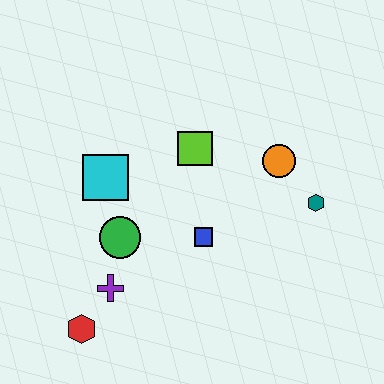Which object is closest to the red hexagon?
The purple cross is closest to the red hexagon.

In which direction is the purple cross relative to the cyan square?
The purple cross is below the cyan square.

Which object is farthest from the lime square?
The red hexagon is farthest from the lime square.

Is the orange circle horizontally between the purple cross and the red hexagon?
No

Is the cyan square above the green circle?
Yes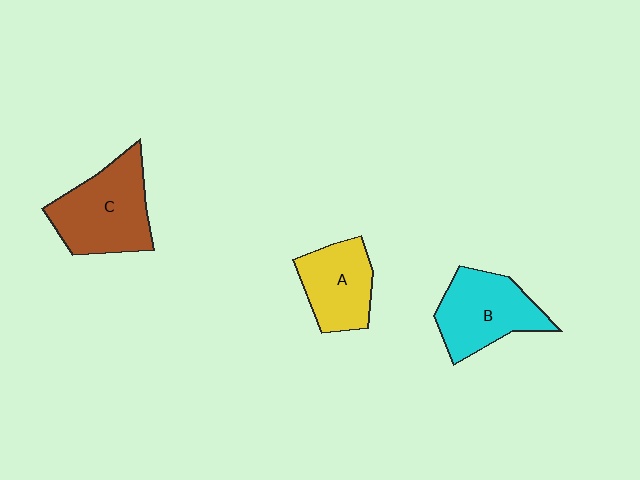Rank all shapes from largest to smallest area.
From largest to smallest: C (brown), B (cyan), A (yellow).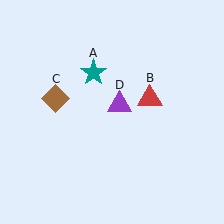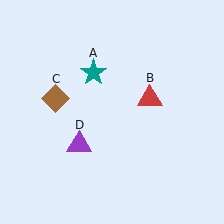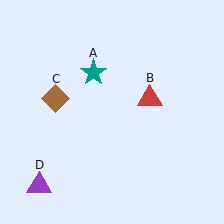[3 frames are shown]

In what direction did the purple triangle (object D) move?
The purple triangle (object D) moved down and to the left.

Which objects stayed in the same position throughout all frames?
Teal star (object A) and red triangle (object B) and brown diamond (object C) remained stationary.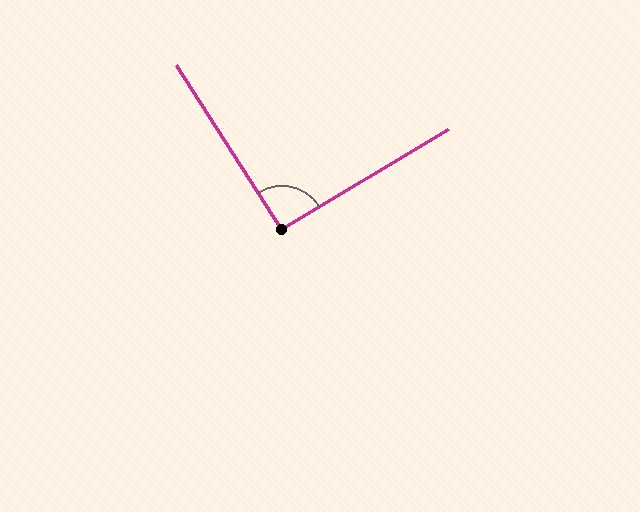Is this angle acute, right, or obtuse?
It is approximately a right angle.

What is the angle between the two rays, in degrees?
Approximately 92 degrees.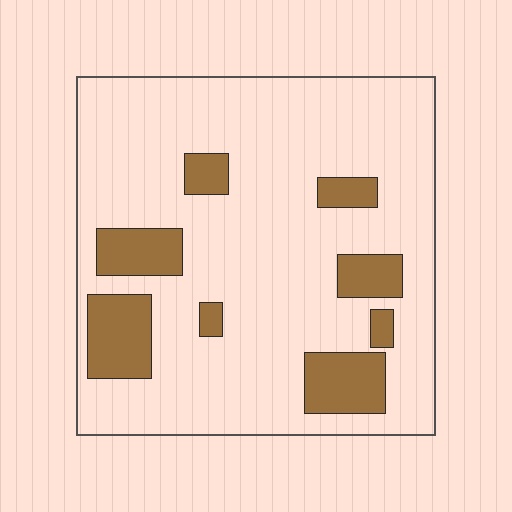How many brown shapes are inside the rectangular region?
8.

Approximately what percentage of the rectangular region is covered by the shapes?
Approximately 20%.